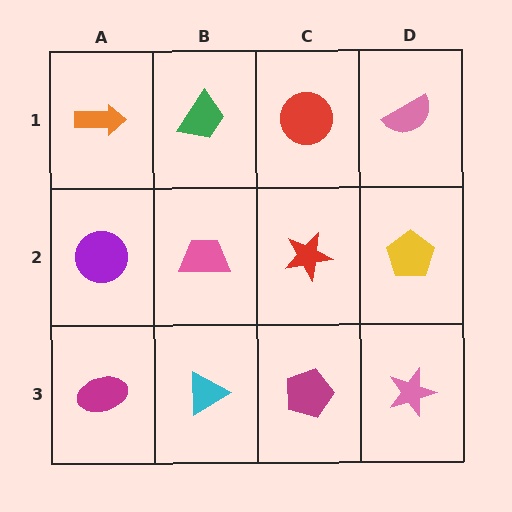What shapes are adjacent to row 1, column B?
A pink trapezoid (row 2, column B), an orange arrow (row 1, column A), a red circle (row 1, column C).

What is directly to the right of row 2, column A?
A pink trapezoid.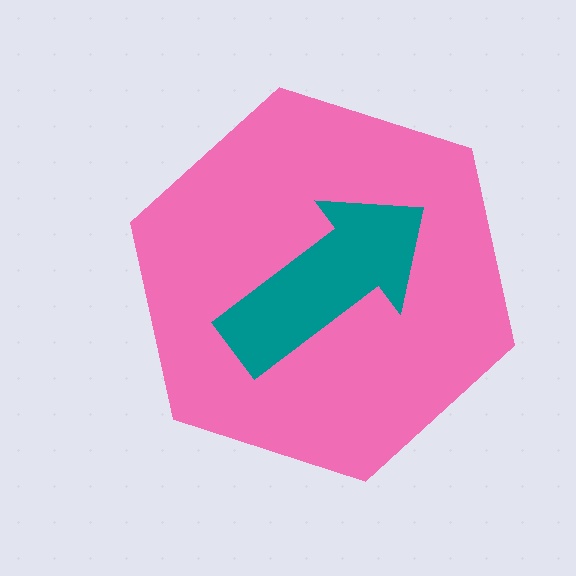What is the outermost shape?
The pink hexagon.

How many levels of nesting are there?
2.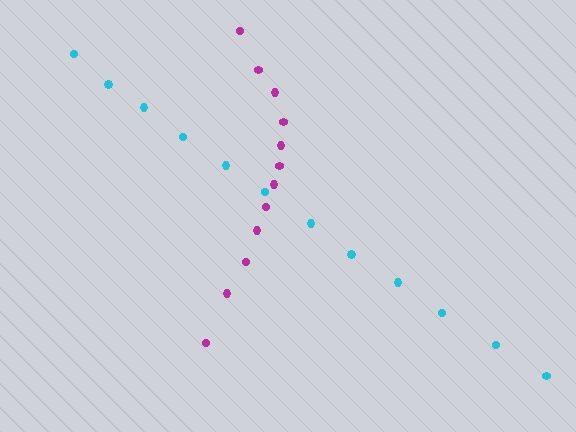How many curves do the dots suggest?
There are 2 distinct paths.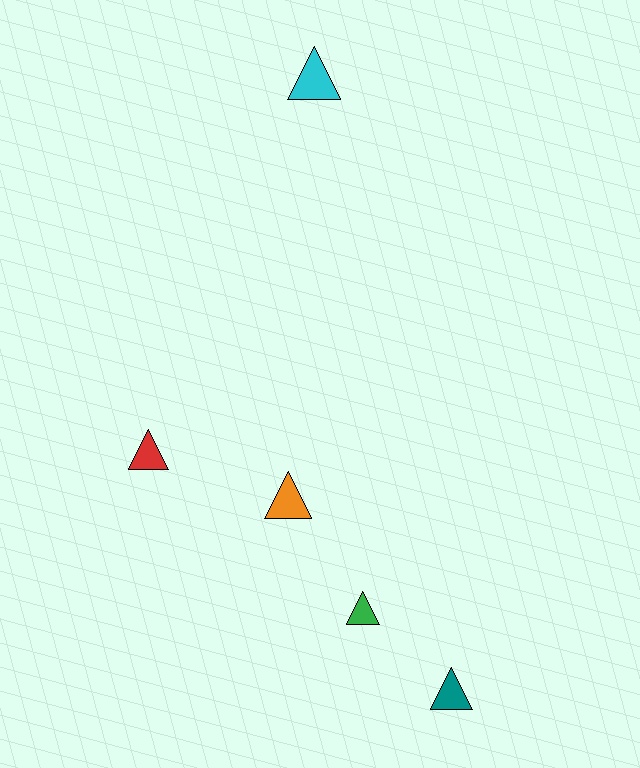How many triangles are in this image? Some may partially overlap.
There are 5 triangles.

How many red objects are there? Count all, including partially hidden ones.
There is 1 red object.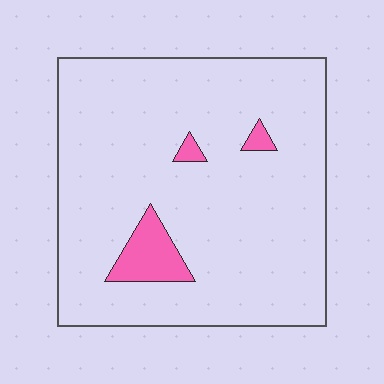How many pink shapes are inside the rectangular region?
3.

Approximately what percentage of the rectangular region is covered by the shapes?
Approximately 5%.